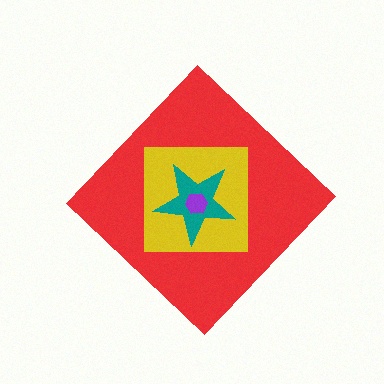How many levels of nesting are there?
4.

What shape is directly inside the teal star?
The purple hexagon.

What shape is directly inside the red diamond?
The yellow square.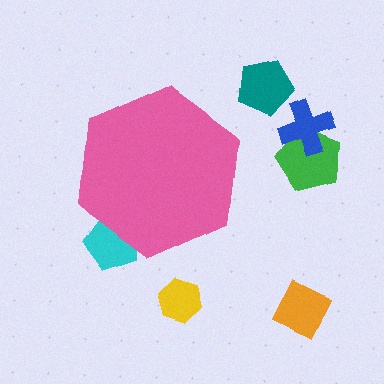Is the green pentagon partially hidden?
No, the green pentagon is fully visible.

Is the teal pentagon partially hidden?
No, the teal pentagon is fully visible.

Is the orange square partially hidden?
No, the orange square is fully visible.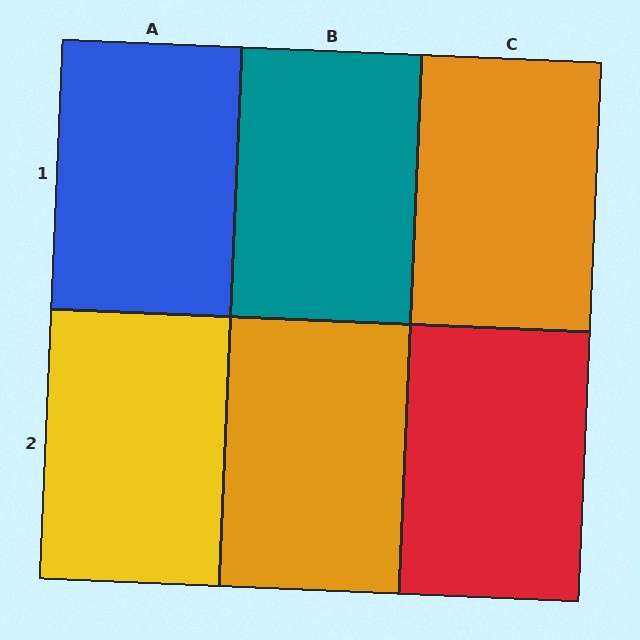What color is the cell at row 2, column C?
Red.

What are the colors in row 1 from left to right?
Blue, teal, orange.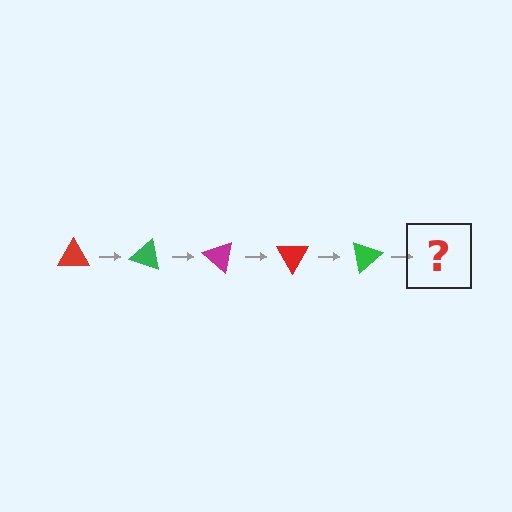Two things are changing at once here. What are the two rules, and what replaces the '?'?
The two rules are that it rotates 20 degrees each step and the color cycles through red, green, and magenta. The '?' should be a magenta triangle, rotated 100 degrees from the start.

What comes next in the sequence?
The next element should be a magenta triangle, rotated 100 degrees from the start.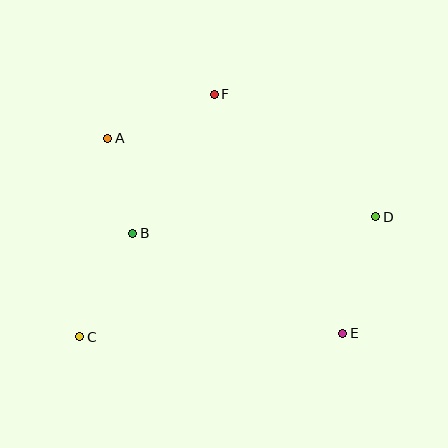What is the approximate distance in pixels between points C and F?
The distance between C and F is approximately 277 pixels.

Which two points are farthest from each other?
Points C and D are farthest from each other.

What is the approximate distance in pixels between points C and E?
The distance between C and E is approximately 263 pixels.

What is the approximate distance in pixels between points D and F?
The distance between D and F is approximately 203 pixels.